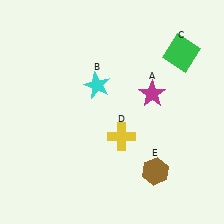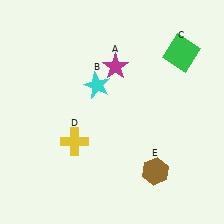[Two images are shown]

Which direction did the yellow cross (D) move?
The yellow cross (D) moved left.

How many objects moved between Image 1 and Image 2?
2 objects moved between the two images.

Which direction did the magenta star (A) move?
The magenta star (A) moved left.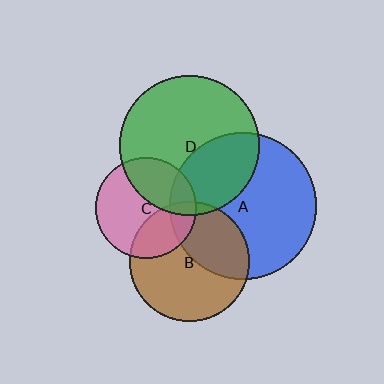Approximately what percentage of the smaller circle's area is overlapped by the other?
Approximately 35%.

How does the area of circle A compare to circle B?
Approximately 1.5 times.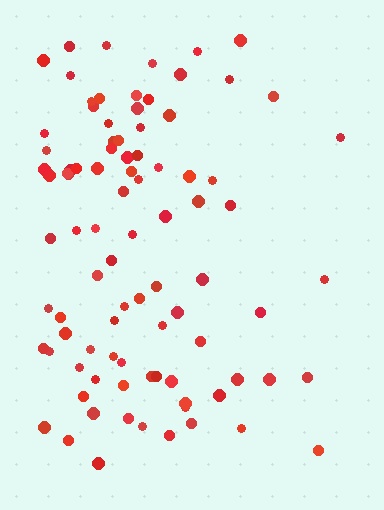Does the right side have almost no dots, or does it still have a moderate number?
Still a moderate number, just noticeably fewer than the left.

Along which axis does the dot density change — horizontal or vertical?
Horizontal.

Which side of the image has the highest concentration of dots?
The left.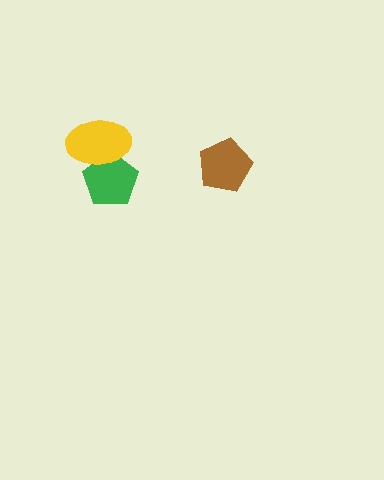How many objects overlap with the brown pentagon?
0 objects overlap with the brown pentagon.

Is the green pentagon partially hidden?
Yes, it is partially covered by another shape.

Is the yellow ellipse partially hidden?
No, no other shape covers it.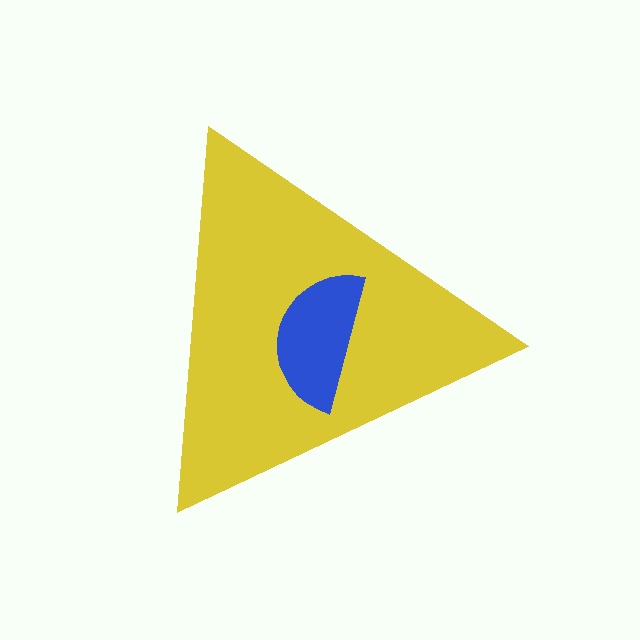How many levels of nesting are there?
2.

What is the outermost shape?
The yellow triangle.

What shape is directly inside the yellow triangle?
The blue semicircle.